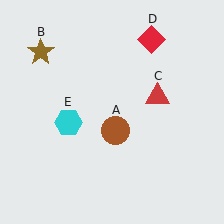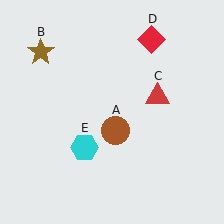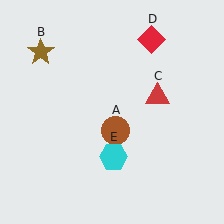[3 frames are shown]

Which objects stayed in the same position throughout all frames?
Brown circle (object A) and brown star (object B) and red triangle (object C) and red diamond (object D) remained stationary.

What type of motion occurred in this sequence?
The cyan hexagon (object E) rotated counterclockwise around the center of the scene.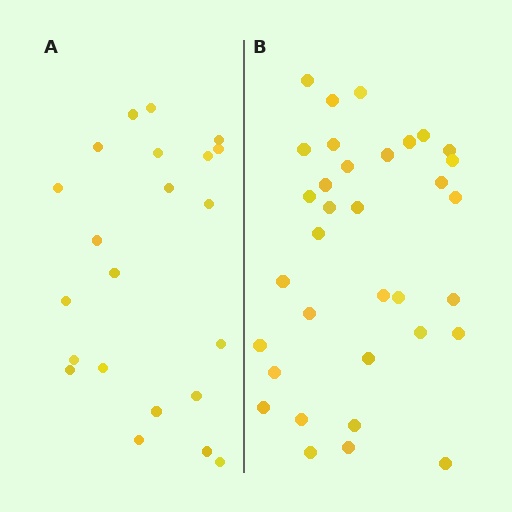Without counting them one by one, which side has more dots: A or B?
Region B (the right region) has more dots.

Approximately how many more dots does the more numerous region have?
Region B has roughly 12 or so more dots than region A.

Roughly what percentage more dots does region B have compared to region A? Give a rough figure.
About 55% more.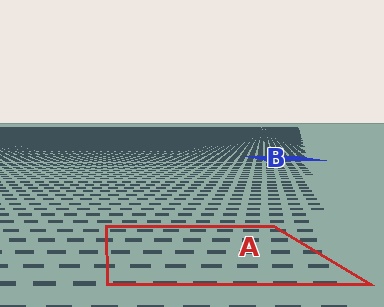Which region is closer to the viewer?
Region A is closer. The texture elements there are larger and more spread out.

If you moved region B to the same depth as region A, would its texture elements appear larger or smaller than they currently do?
They would appear larger. At a closer depth, the same texture elements are projected at a bigger on-screen size.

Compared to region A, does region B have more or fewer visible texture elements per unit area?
Region B has more texture elements per unit area — they are packed more densely because it is farther away.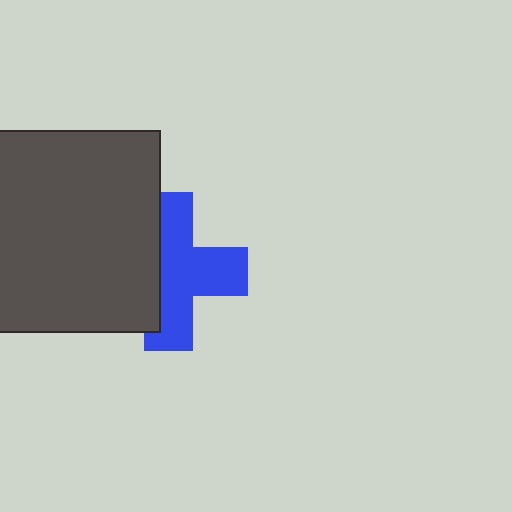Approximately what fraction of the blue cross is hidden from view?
Roughly 39% of the blue cross is hidden behind the dark gray square.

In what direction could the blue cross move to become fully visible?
The blue cross could move right. That would shift it out from behind the dark gray square entirely.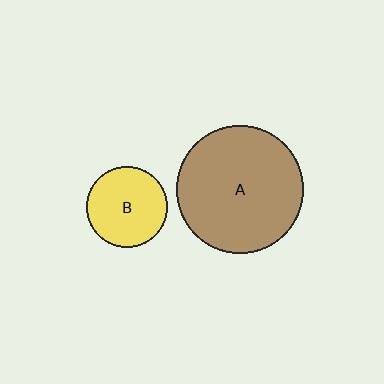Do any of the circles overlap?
No, none of the circles overlap.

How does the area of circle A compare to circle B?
Approximately 2.5 times.